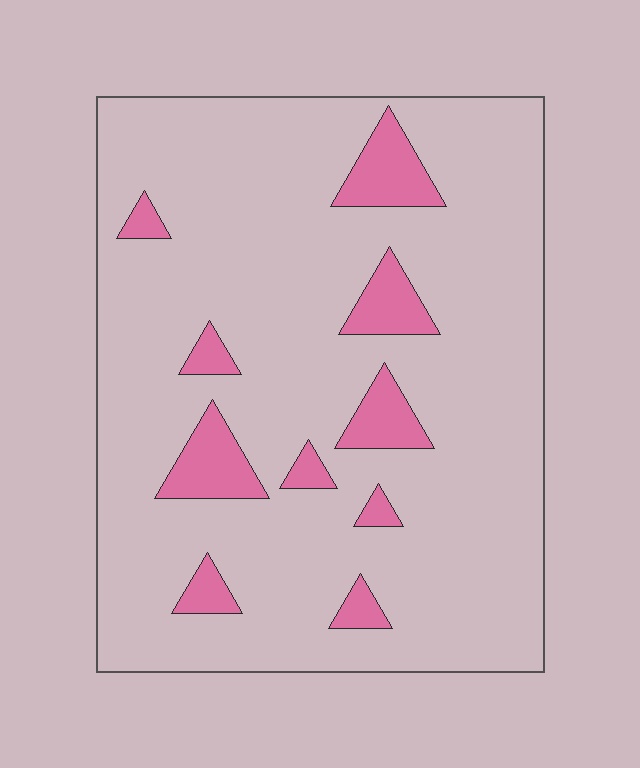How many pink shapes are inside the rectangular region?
10.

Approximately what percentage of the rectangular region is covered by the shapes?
Approximately 10%.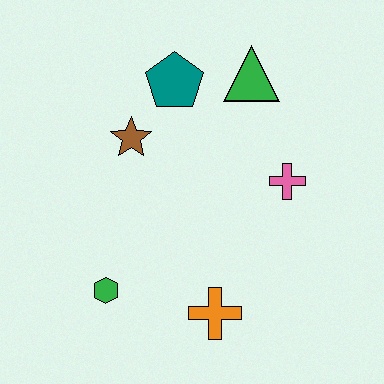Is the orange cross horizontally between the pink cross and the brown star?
Yes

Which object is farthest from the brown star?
The orange cross is farthest from the brown star.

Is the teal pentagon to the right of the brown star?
Yes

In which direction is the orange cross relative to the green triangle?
The orange cross is below the green triangle.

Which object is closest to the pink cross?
The green triangle is closest to the pink cross.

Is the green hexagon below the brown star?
Yes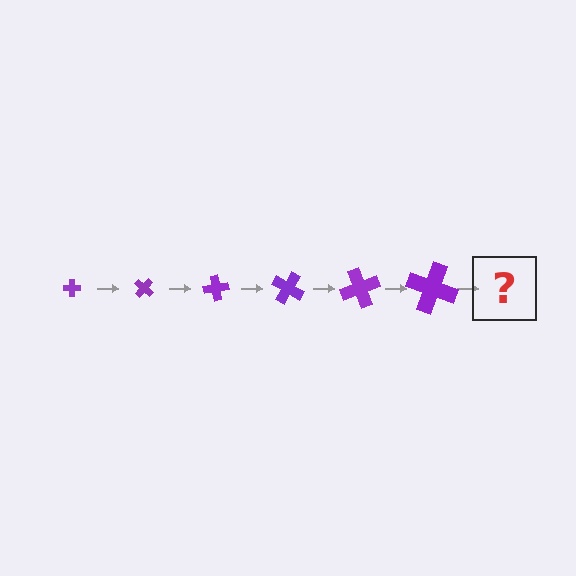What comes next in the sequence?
The next element should be a cross, larger than the previous one and rotated 240 degrees from the start.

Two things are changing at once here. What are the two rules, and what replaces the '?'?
The two rules are that the cross grows larger each step and it rotates 40 degrees each step. The '?' should be a cross, larger than the previous one and rotated 240 degrees from the start.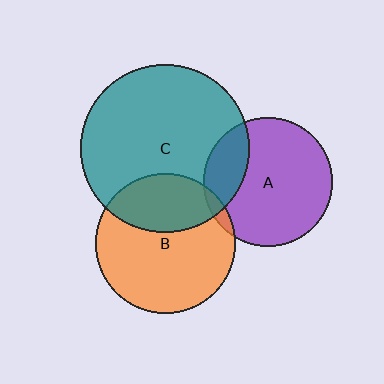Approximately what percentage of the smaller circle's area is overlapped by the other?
Approximately 20%.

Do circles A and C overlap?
Yes.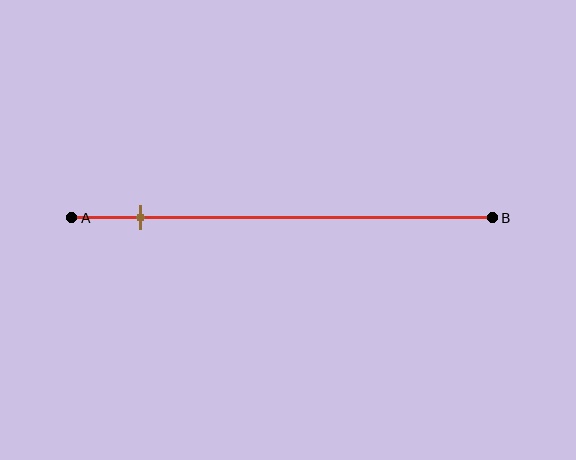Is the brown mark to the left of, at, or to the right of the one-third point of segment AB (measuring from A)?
The brown mark is to the left of the one-third point of segment AB.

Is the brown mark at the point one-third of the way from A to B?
No, the mark is at about 15% from A, not at the 33% one-third point.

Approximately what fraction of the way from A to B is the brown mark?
The brown mark is approximately 15% of the way from A to B.